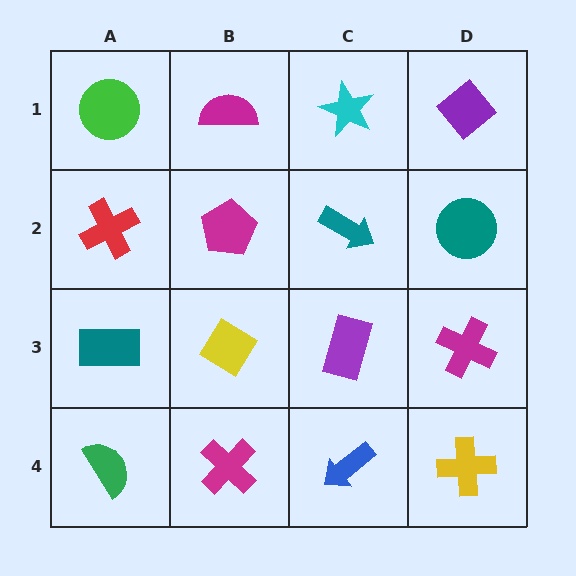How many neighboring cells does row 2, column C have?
4.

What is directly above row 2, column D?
A purple diamond.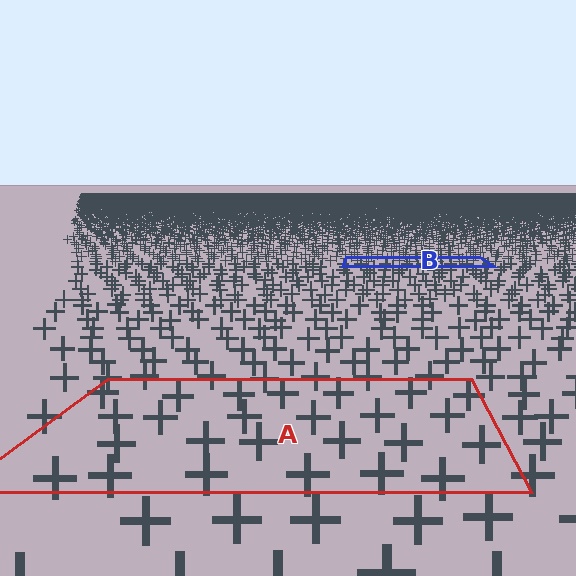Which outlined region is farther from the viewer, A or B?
Region B is farther from the viewer — the texture elements inside it appear smaller and more densely packed.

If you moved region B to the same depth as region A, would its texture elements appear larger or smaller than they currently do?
They would appear larger. At a closer depth, the same texture elements are projected at a bigger on-screen size.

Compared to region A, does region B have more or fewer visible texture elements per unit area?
Region B has more texture elements per unit area — they are packed more densely because it is farther away.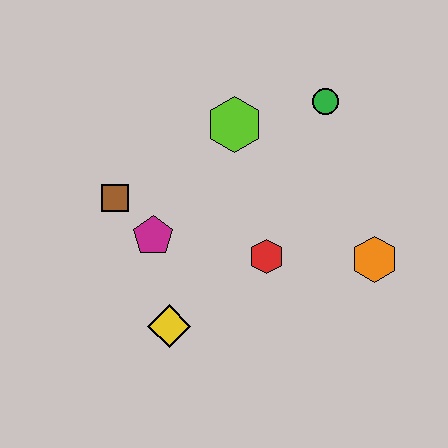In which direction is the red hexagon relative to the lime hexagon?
The red hexagon is below the lime hexagon.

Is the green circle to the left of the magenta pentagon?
No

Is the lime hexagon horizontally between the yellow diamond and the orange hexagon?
Yes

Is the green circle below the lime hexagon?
No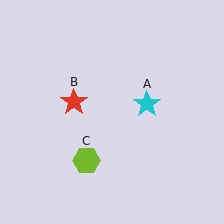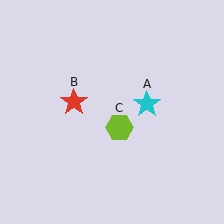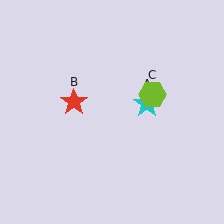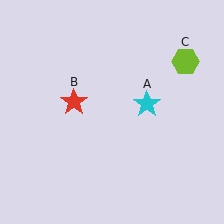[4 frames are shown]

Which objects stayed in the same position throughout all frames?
Cyan star (object A) and red star (object B) remained stationary.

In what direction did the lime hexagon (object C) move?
The lime hexagon (object C) moved up and to the right.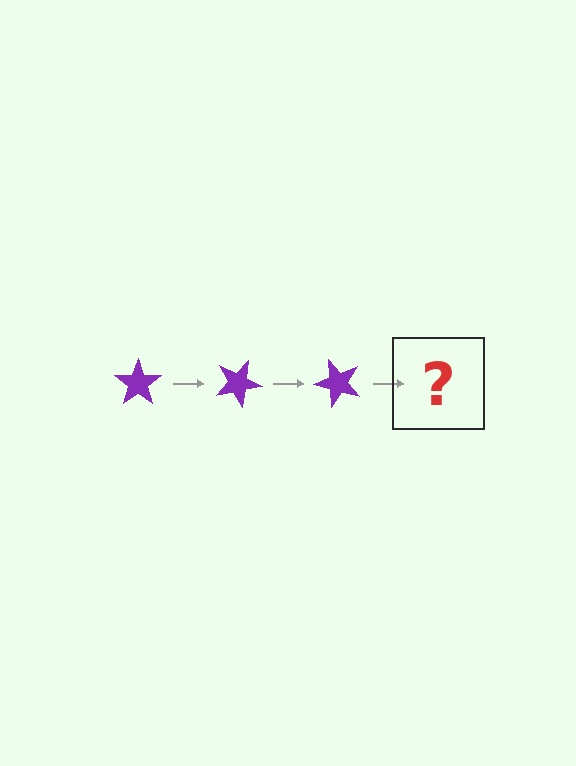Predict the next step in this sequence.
The next step is a purple star rotated 75 degrees.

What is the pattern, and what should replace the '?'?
The pattern is that the star rotates 25 degrees each step. The '?' should be a purple star rotated 75 degrees.